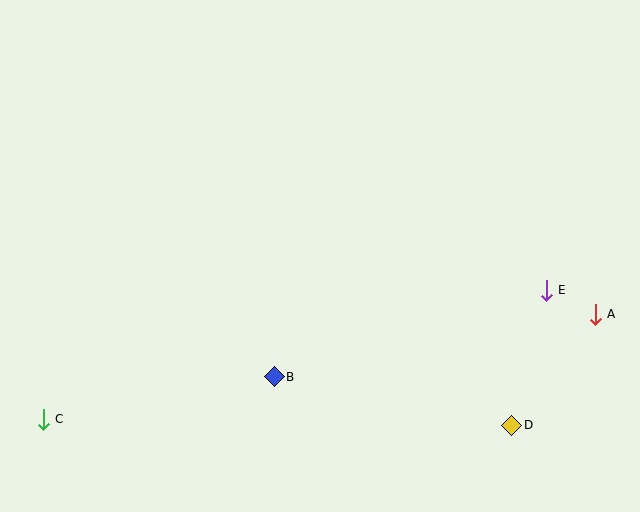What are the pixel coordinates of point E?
Point E is at (546, 290).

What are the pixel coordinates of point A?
Point A is at (595, 314).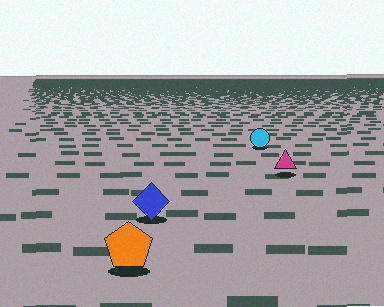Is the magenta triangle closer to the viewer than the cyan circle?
Yes. The magenta triangle is closer — you can tell from the texture gradient: the ground texture is coarser near it.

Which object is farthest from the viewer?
The cyan circle is farthest from the viewer. It appears smaller and the ground texture around it is denser.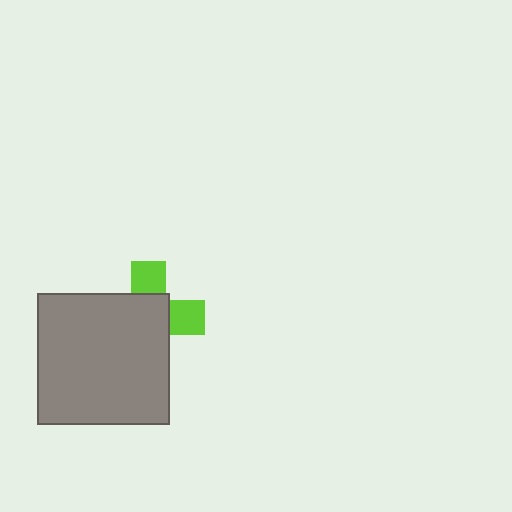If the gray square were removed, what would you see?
You would see the complete lime cross.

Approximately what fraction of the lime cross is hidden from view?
Roughly 65% of the lime cross is hidden behind the gray square.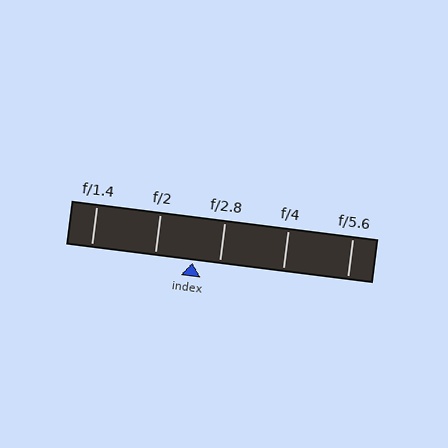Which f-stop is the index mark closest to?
The index mark is closest to f/2.8.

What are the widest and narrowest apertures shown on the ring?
The widest aperture shown is f/1.4 and the narrowest is f/5.6.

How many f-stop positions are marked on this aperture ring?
There are 5 f-stop positions marked.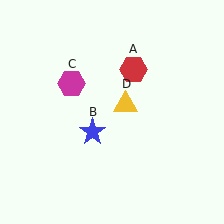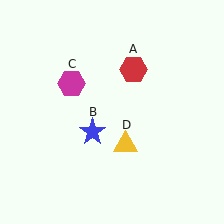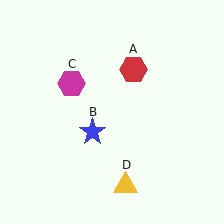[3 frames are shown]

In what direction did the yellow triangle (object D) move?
The yellow triangle (object D) moved down.